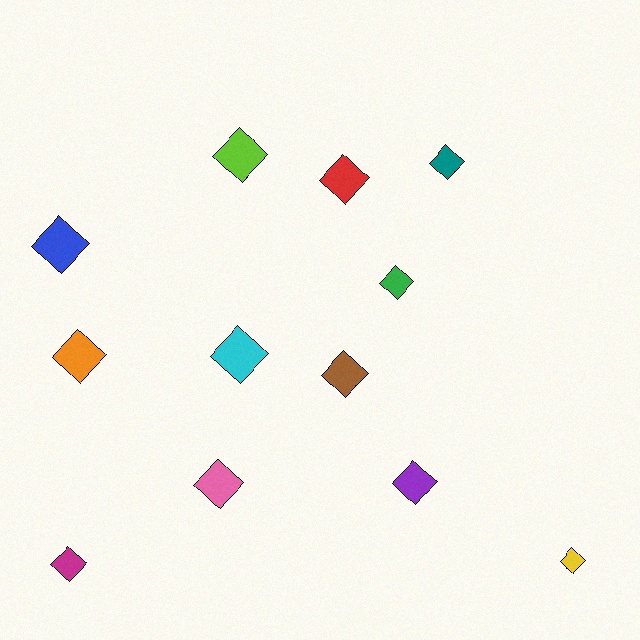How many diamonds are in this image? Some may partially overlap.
There are 12 diamonds.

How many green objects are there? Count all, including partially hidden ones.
There is 1 green object.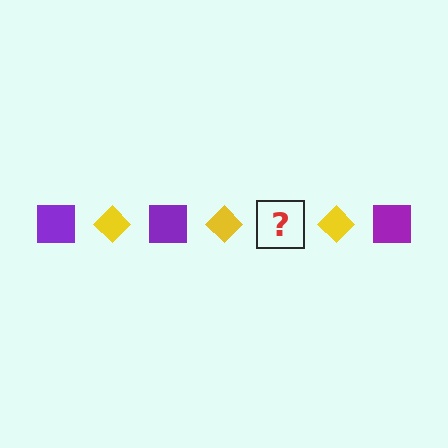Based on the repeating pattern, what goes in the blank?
The blank should be a purple square.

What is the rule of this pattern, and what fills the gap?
The rule is that the pattern alternates between purple square and yellow diamond. The gap should be filled with a purple square.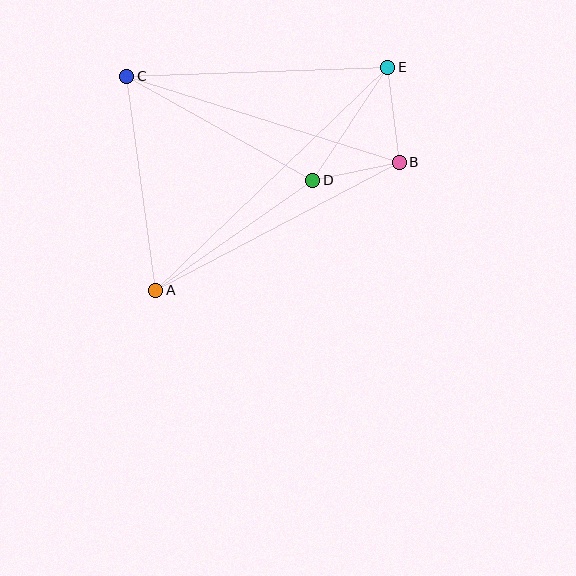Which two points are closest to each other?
Points B and D are closest to each other.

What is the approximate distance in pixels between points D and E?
The distance between D and E is approximately 136 pixels.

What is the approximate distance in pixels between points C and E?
The distance between C and E is approximately 261 pixels.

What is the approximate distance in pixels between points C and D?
The distance between C and D is approximately 213 pixels.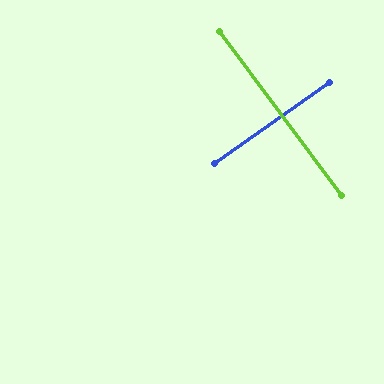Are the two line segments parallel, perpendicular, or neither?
Perpendicular — they meet at approximately 88°.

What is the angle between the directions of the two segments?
Approximately 88 degrees.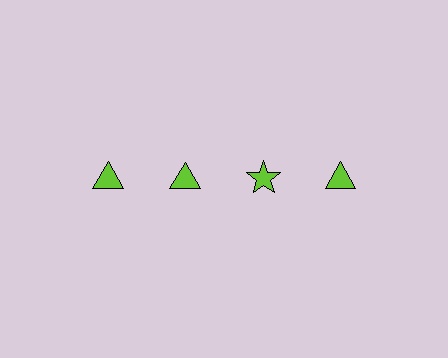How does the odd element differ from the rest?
It has a different shape: star instead of triangle.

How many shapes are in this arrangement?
There are 4 shapes arranged in a grid pattern.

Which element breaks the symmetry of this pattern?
The lime star in the top row, center column breaks the symmetry. All other shapes are lime triangles.